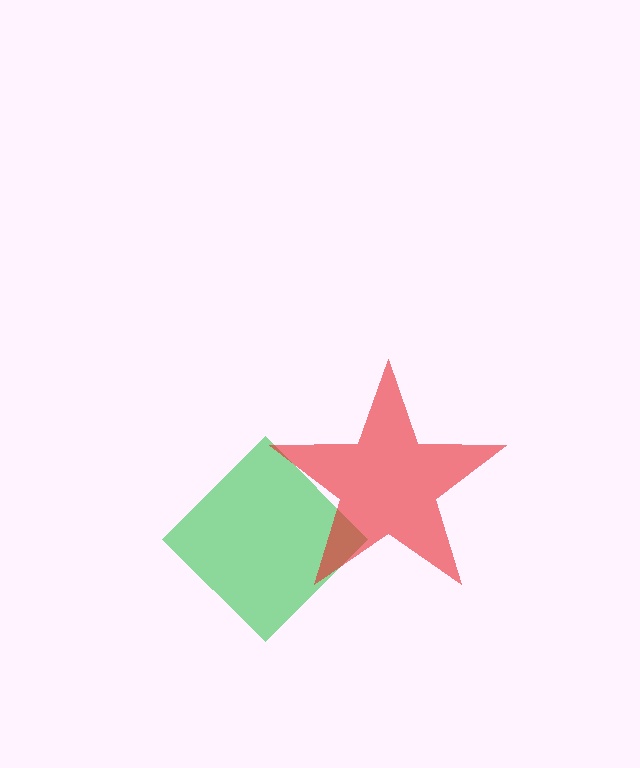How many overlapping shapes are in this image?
There are 2 overlapping shapes in the image.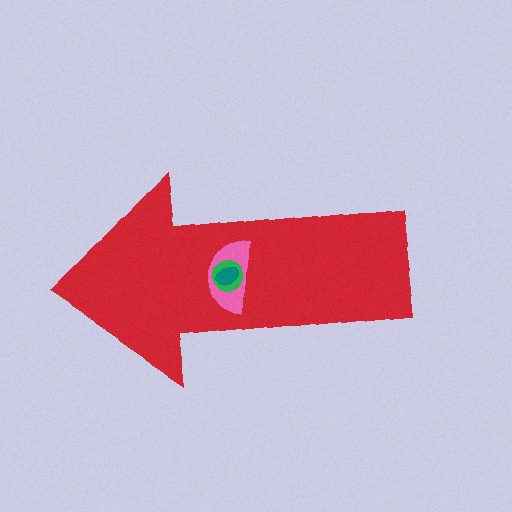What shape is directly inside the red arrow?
The pink semicircle.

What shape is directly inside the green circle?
The teal ellipse.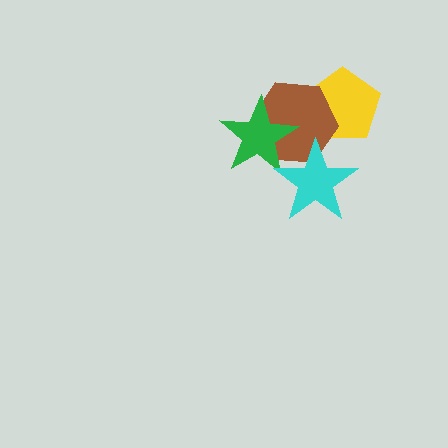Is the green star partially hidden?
Yes, it is partially covered by another shape.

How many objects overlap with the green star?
2 objects overlap with the green star.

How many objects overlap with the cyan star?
2 objects overlap with the cyan star.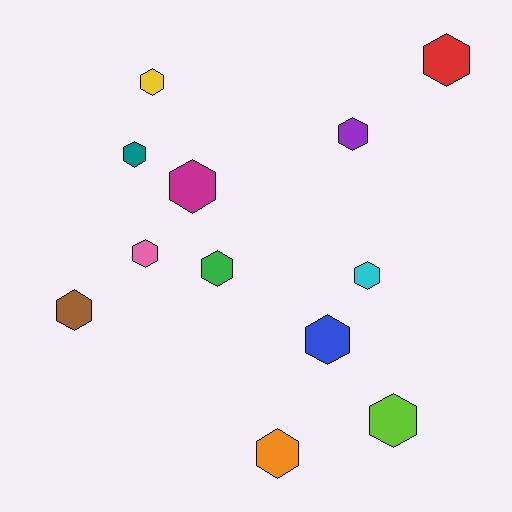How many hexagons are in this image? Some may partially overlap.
There are 12 hexagons.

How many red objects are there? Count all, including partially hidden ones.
There is 1 red object.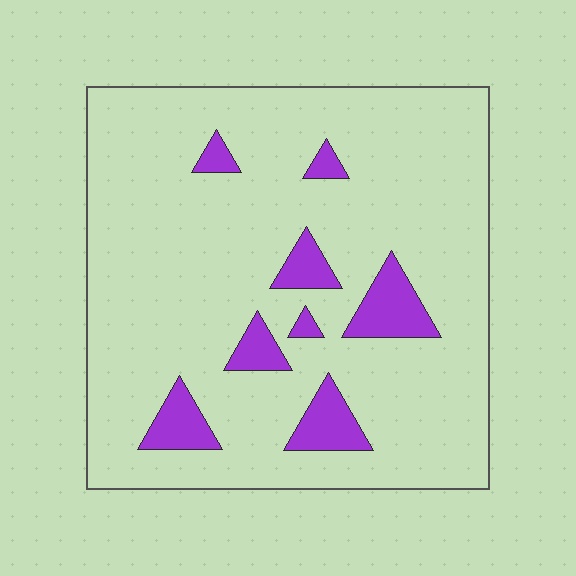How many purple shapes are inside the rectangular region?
8.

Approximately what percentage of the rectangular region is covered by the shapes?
Approximately 10%.